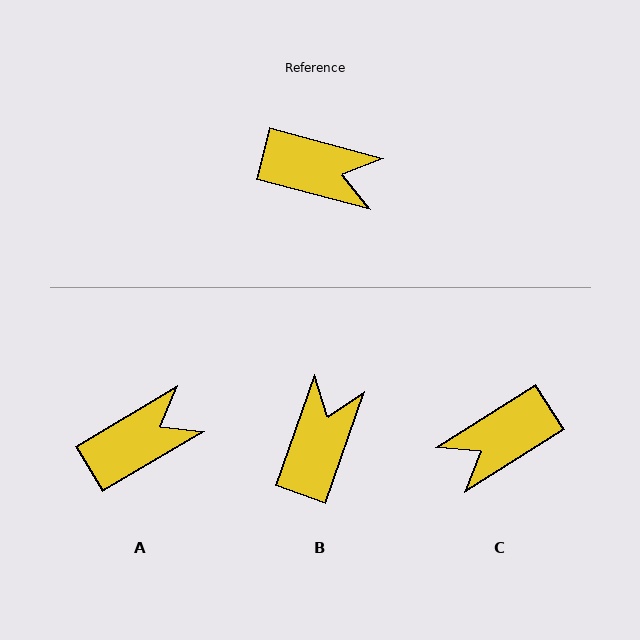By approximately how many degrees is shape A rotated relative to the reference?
Approximately 46 degrees counter-clockwise.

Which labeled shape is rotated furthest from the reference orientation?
C, about 133 degrees away.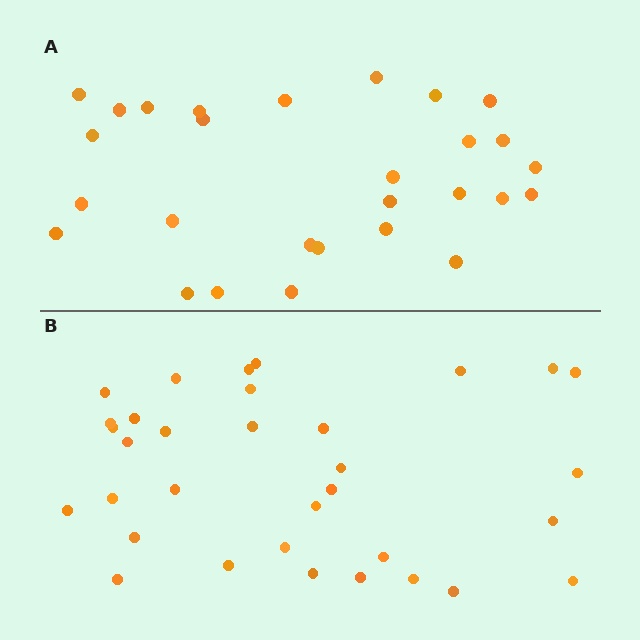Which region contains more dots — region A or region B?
Region B (the bottom region) has more dots.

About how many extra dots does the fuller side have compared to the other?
Region B has about 5 more dots than region A.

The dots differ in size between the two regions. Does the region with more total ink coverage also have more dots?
No. Region A has more total ink coverage because its dots are larger, but region B actually contains more individual dots. Total area can be misleading — the number of items is what matters here.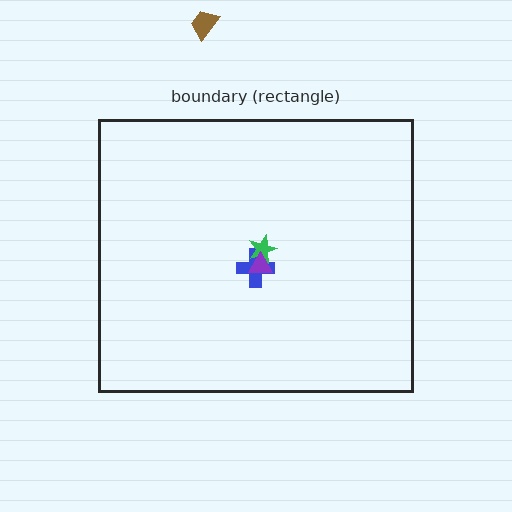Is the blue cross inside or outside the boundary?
Inside.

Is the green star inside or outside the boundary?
Inside.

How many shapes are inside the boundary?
3 inside, 1 outside.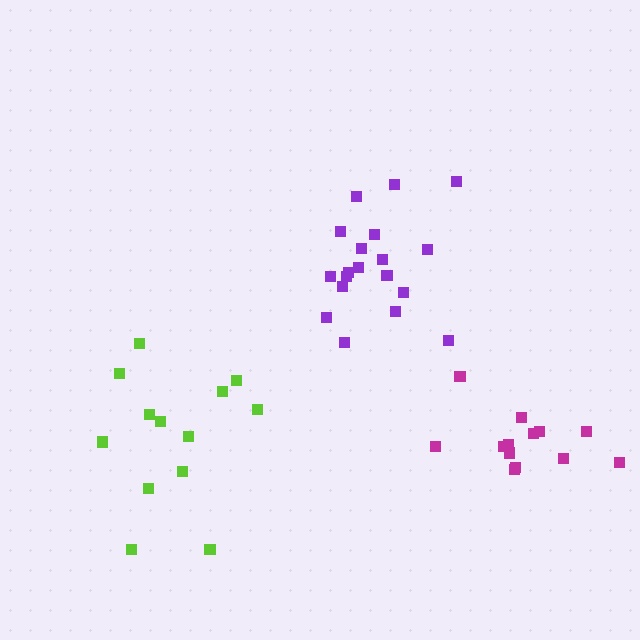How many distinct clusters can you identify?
There are 3 distinct clusters.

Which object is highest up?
The purple cluster is topmost.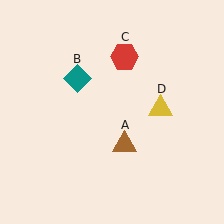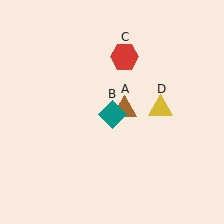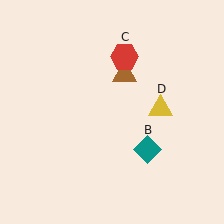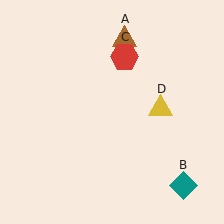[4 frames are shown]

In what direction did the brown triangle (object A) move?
The brown triangle (object A) moved up.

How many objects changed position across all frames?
2 objects changed position: brown triangle (object A), teal diamond (object B).